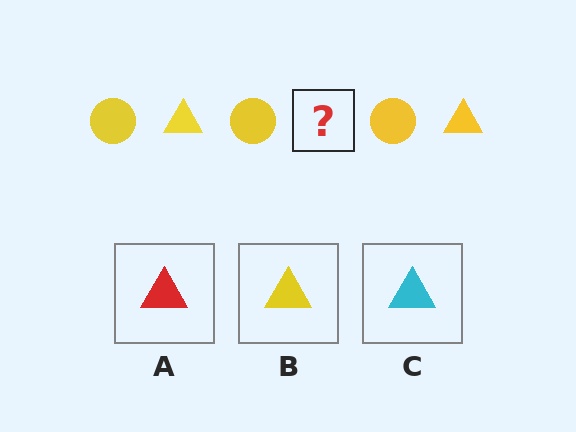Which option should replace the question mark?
Option B.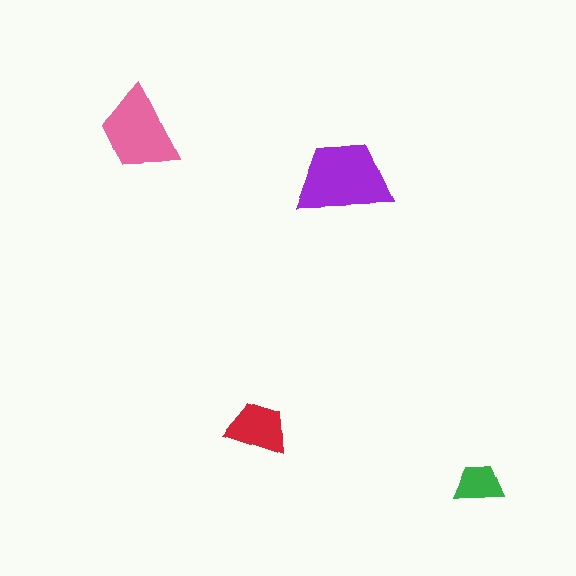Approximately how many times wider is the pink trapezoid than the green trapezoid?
About 1.5 times wider.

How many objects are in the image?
There are 4 objects in the image.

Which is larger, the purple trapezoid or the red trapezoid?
The purple one.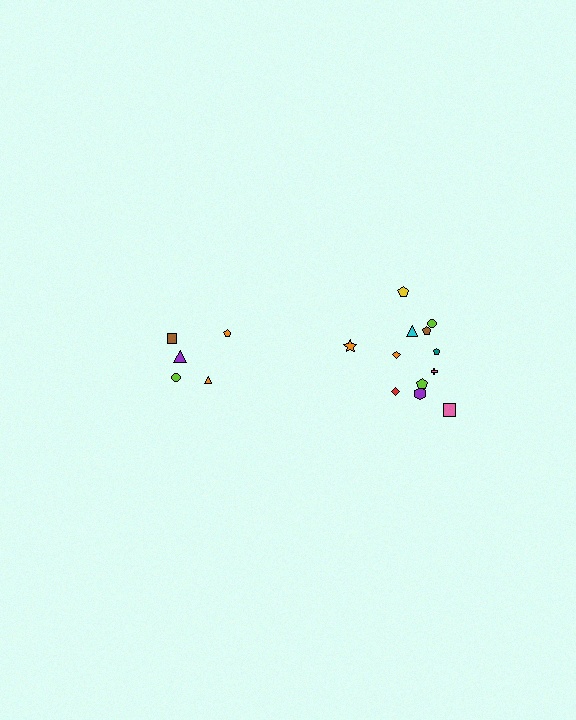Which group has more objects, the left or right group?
The right group.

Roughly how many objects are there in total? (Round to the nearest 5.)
Roughly 15 objects in total.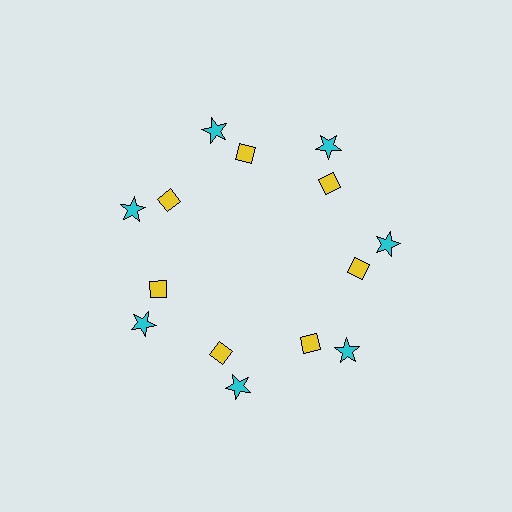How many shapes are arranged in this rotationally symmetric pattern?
There are 14 shapes, arranged in 7 groups of 2.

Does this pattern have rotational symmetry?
Yes, this pattern has 7-fold rotational symmetry. It looks the same after rotating 51 degrees around the center.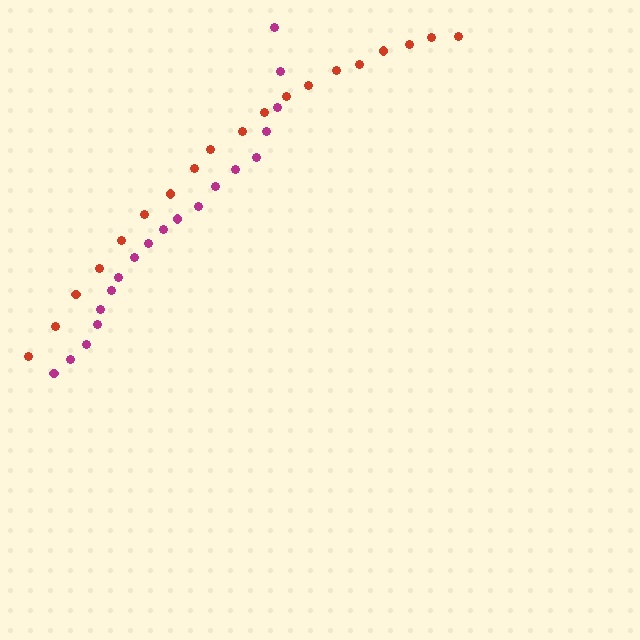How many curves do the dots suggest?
There are 2 distinct paths.